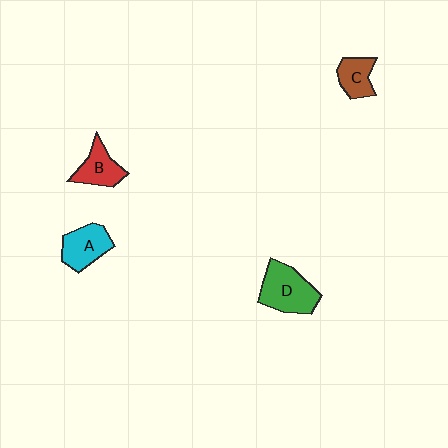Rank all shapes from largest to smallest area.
From largest to smallest: D (green), A (cyan), B (red), C (brown).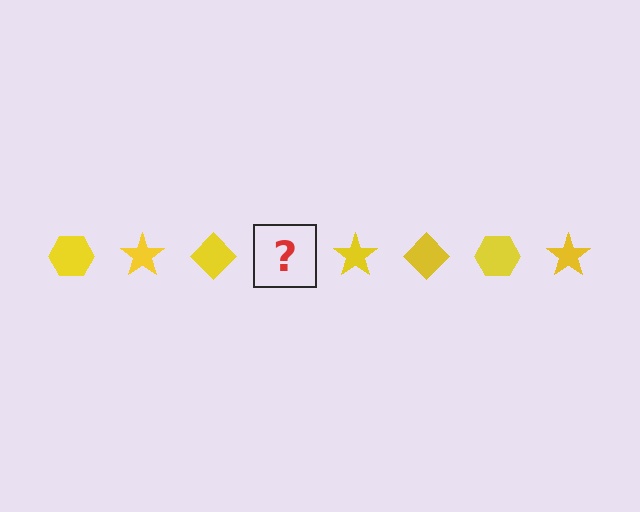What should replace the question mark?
The question mark should be replaced with a yellow hexagon.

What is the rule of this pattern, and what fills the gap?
The rule is that the pattern cycles through hexagon, star, diamond shapes in yellow. The gap should be filled with a yellow hexagon.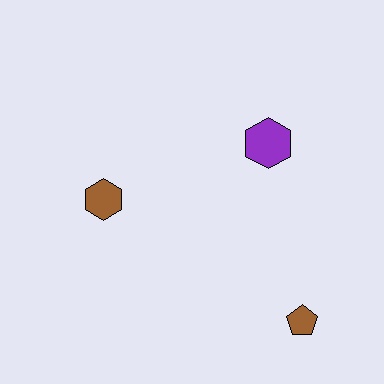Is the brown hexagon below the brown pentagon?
No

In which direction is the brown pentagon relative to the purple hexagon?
The brown pentagon is below the purple hexagon.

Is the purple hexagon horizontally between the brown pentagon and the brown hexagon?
Yes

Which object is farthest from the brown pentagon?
The brown hexagon is farthest from the brown pentagon.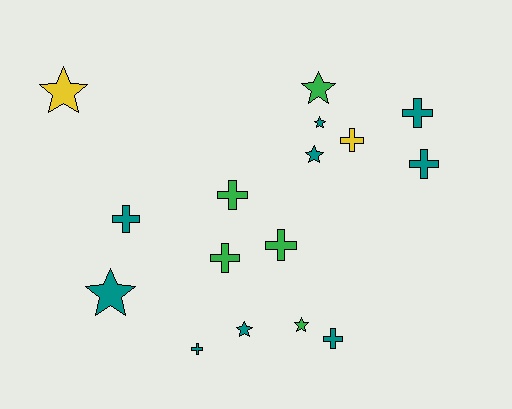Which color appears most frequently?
Teal, with 9 objects.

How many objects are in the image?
There are 16 objects.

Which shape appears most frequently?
Cross, with 9 objects.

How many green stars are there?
There are 2 green stars.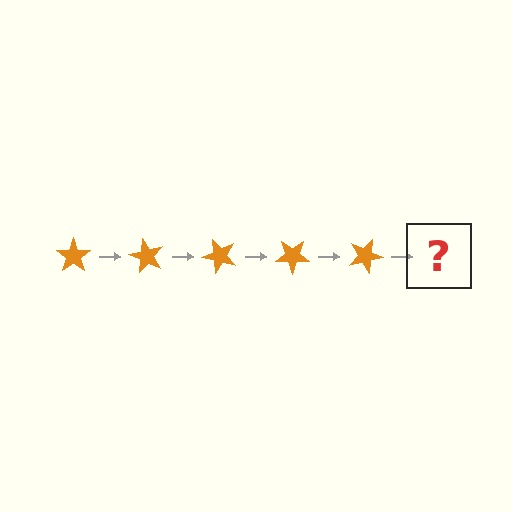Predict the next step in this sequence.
The next step is an orange star rotated 300 degrees.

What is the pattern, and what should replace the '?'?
The pattern is that the star rotates 60 degrees each step. The '?' should be an orange star rotated 300 degrees.